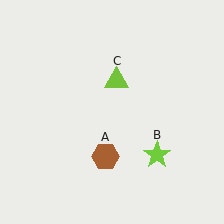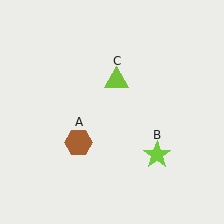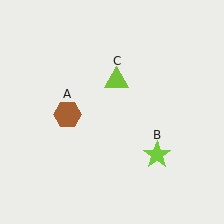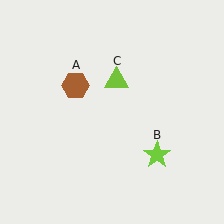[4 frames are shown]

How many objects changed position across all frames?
1 object changed position: brown hexagon (object A).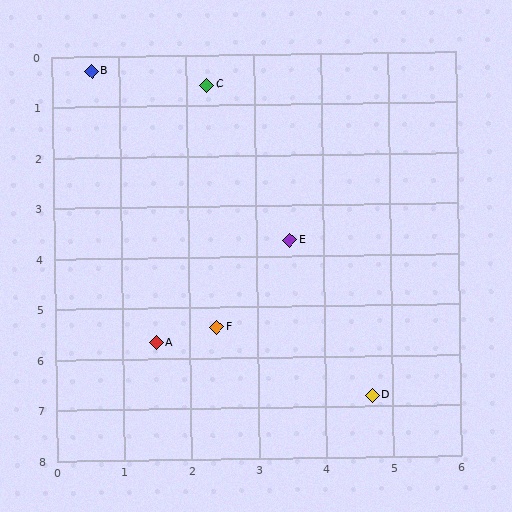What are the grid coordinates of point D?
Point D is at approximately (4.7, 6.8).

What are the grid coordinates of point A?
Point A is at approximately (1.5, 5.7).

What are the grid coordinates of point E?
Point E is at approximately (3.5, 3.7).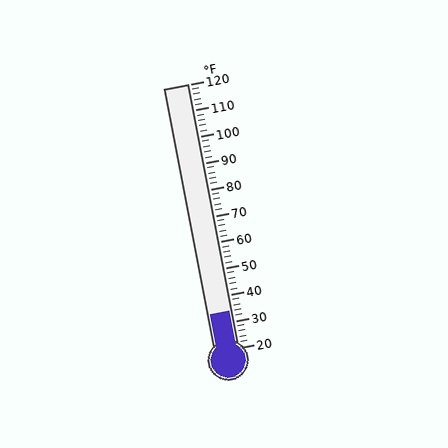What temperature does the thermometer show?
The thermometer shows approximately 34°F.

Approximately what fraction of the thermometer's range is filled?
The thermometer is filled to approximately 15% of its range.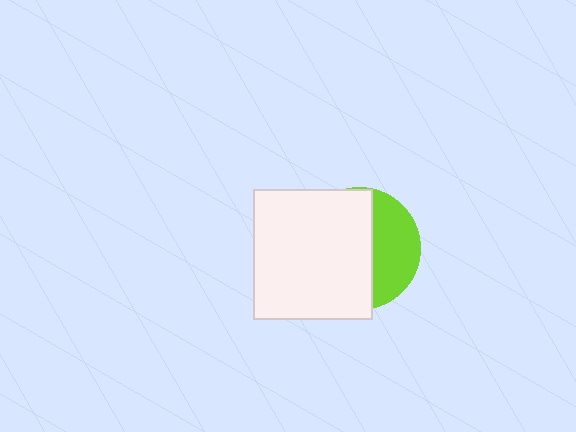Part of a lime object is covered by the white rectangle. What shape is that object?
It is a circle.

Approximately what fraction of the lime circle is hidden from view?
Roughly 64% of the lime circle is hidden behind the white rectangle.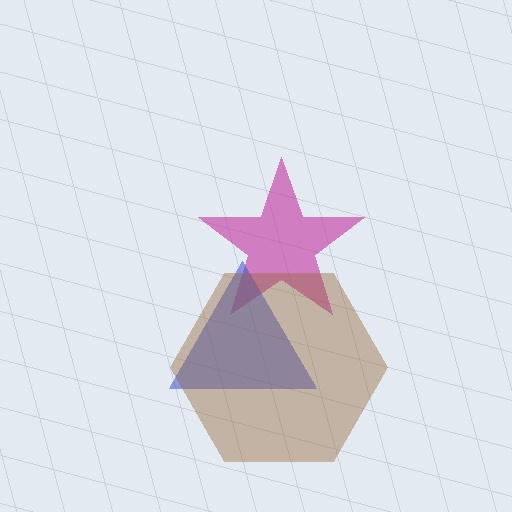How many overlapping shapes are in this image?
There are 3 overlapping shapes in the image.